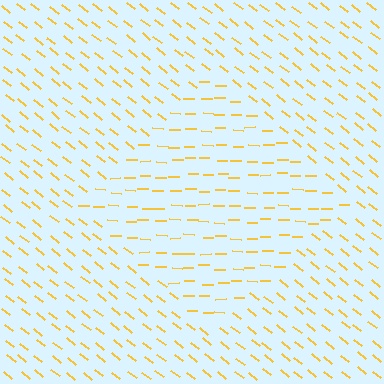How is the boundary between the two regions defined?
The boundary is defined purely by a change in line orientation (approximately 37 degrees difference). All lines are the same color and thickness.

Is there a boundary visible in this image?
Yes, there is a texture boundary formed by a change in line orientation.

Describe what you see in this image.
The image is filled with small yellow line segments. A diamond region in the image has lines oriented differently from the surrounding lines, creating a visible texture boundary.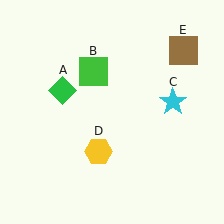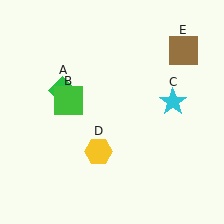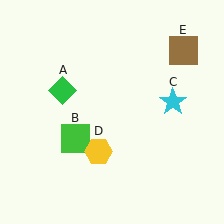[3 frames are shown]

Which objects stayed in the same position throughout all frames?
Green diamond (object A) and cyan star (object C) and yellow hexagon (object D) and brown square (object E) remained stationary.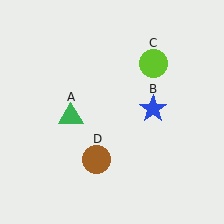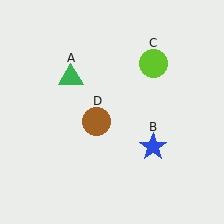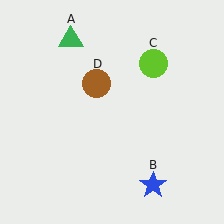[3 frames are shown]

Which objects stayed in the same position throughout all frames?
Lime circle (object C) remained stationary.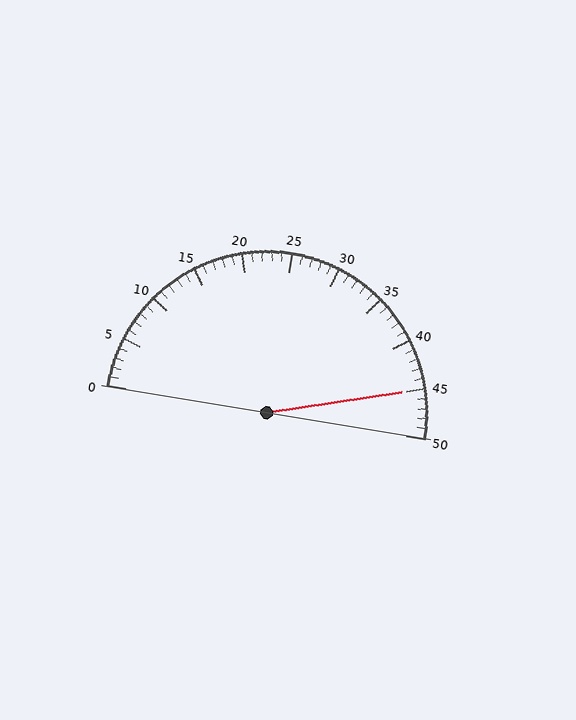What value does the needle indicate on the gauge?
The needle indicates approximately 45.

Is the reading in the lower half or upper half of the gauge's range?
The reading is in the upper half of the range (0 to 50).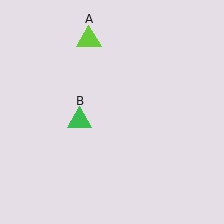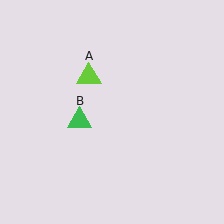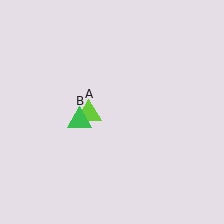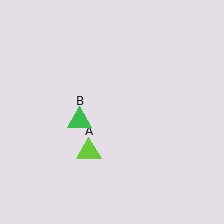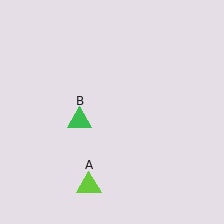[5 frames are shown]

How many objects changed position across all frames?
1 object changed position: lime triangle (object A).